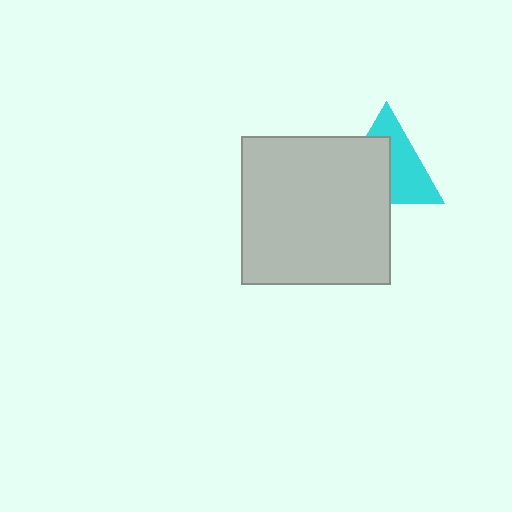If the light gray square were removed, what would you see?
You would see the complete cyan triangle.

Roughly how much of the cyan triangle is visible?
About half of it is visible (roughly 50%).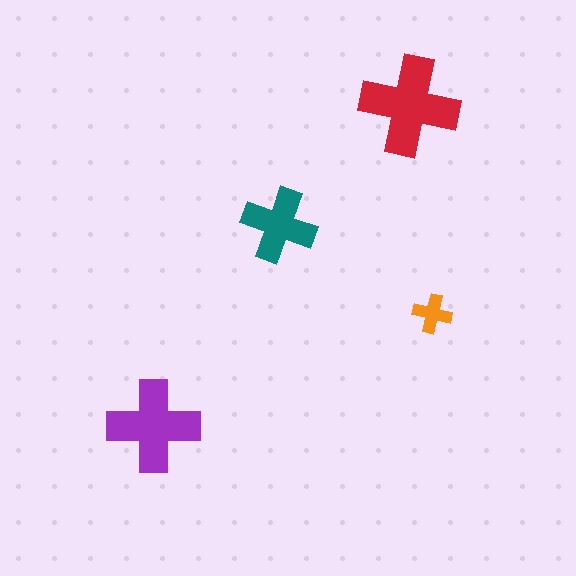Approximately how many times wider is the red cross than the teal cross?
About 1.5 times wider.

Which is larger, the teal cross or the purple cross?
The purple one.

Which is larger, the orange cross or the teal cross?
The teal one.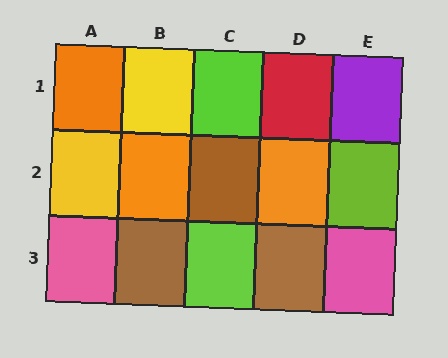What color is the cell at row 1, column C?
Lime.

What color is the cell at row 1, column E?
Purple.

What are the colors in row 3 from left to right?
Pink, brown, lime, brown, pink.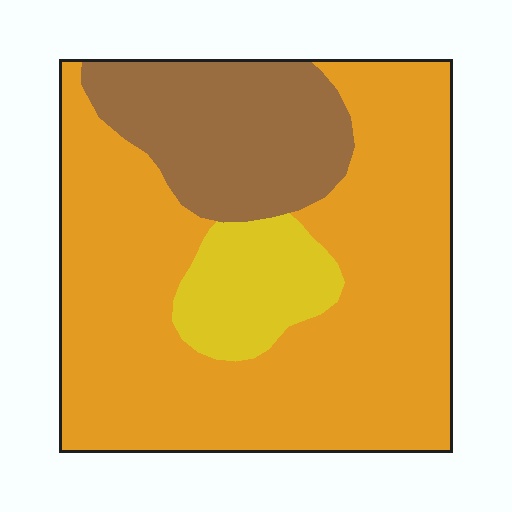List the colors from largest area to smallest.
From largest to smallest: orange, brown, yellow.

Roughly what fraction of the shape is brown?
Brown takes up about one fifth (1/5) of the shape.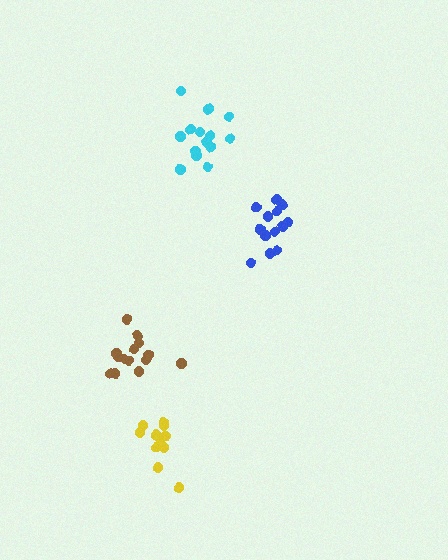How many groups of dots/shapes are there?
There are 4 groups.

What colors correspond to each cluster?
The clusters are colored: yellow, cyan, blue, brown.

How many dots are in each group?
Group 1: 11 dots, Group 2: 14 dots, Group 3: 13 dots, Group 4: 14 dots (52 total).